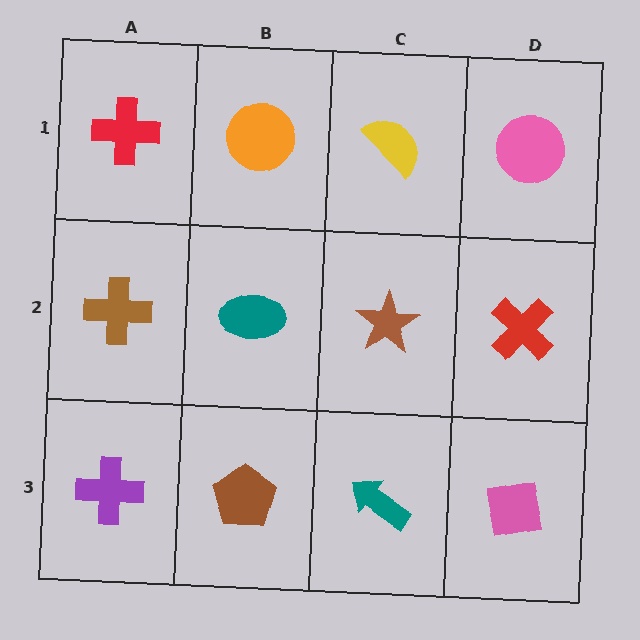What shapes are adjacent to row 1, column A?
A brown cross (row 2, column A), an orange circle (row 1, column B).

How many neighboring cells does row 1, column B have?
3.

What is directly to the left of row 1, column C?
An orange circle.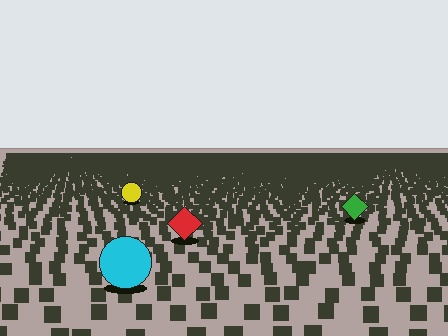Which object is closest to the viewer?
The cyan circle is closest. The texture marks near it are larger and more spread out.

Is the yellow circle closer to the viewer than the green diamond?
No. The green diamond is closer — you can tell from the texture gradient: the ground texture is coarser near it.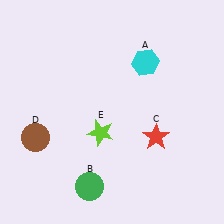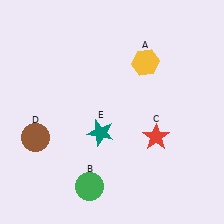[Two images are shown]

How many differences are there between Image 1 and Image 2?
There are 2 differences between the two images.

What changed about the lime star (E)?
In Image 1, E is lime. In Image 2, it changed to teal.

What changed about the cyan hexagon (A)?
In Image 1, A is cyan. In Image 2, it changed to yellow.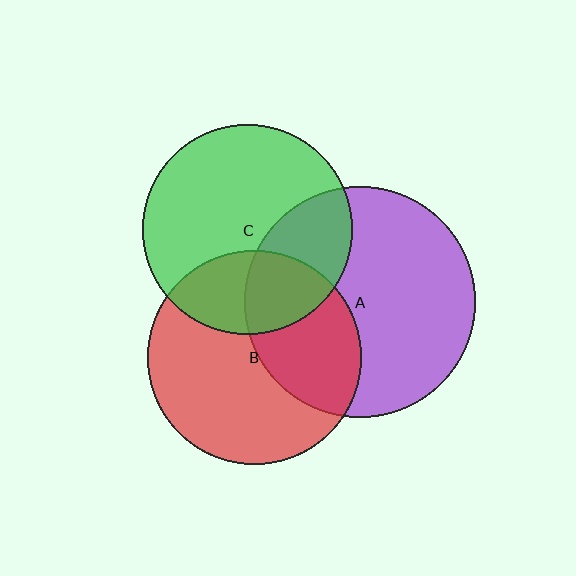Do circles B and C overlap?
Yes.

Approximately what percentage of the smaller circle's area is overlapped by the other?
Approximately 30%.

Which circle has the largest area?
Circle A (purple).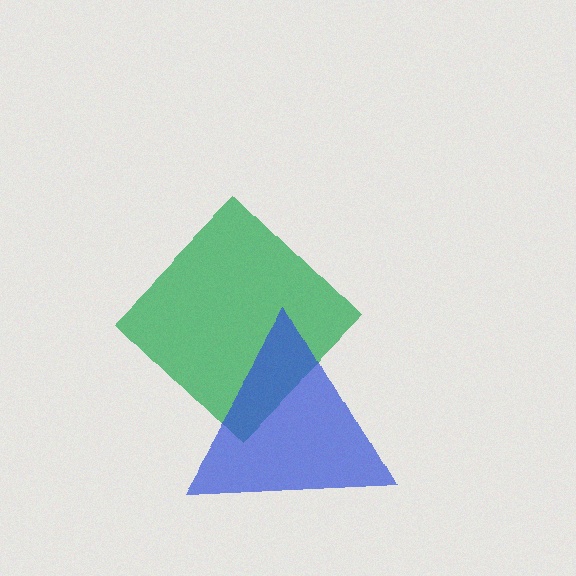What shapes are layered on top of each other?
The layered shapes are: a green diamond, a blue triangle.